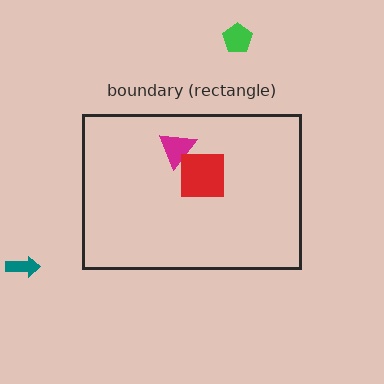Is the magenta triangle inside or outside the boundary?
Inside.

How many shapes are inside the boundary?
2 inside, 2 outside.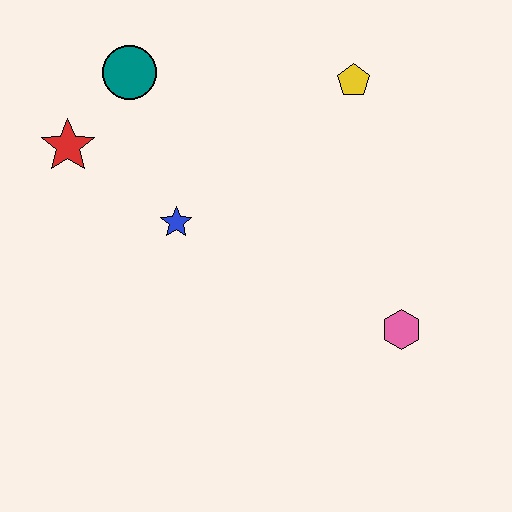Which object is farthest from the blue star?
The pink hexagon is farthest from the blue star.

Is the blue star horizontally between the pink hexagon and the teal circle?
Yes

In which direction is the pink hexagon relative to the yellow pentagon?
The pink hexagon is below the yellow pentagon.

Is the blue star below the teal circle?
Yes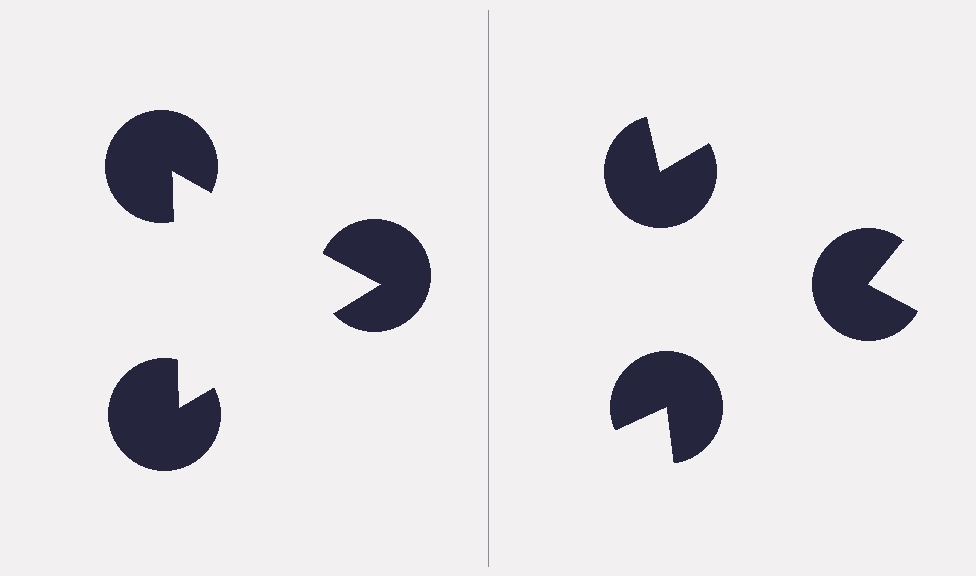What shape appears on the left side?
An illusory triangle.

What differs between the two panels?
The pac-man discs are positioned identically on both sides; only the wedge orientations differ. On the left they align to a triangle; on the right they are misaligned.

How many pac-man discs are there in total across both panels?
6 — 3 on each side.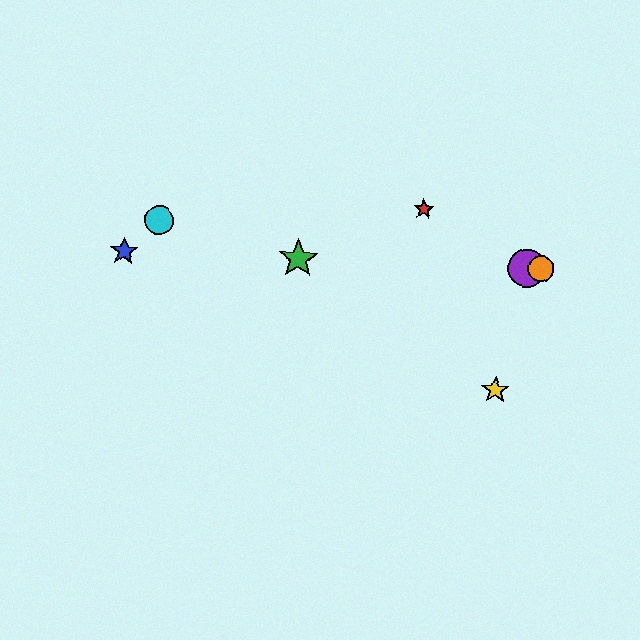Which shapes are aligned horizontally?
The blue star, the green star, the purple circle, the orange circle are aligned horizontally.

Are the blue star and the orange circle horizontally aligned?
Yes, both are at y≈251.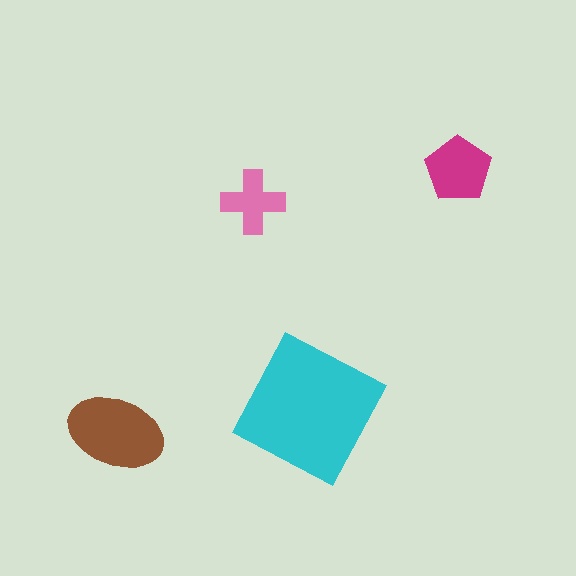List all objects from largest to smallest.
The cyan square, the brown ellipse, the magenta pentagon, the pink cross.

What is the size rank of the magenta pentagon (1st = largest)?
3rd.